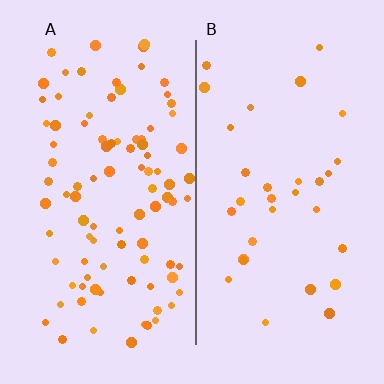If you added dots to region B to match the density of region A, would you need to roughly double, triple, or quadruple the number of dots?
Approximately triple.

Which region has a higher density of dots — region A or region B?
A (the left).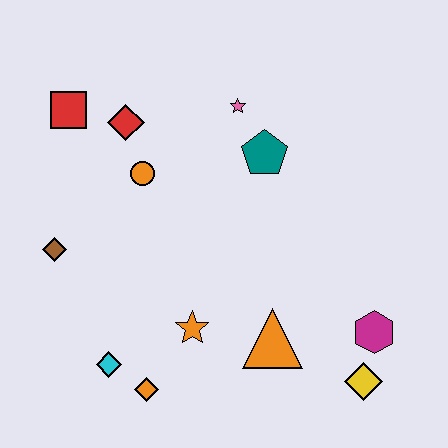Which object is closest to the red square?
The red diamond is closest to the red square.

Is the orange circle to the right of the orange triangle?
No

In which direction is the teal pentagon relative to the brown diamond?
The teal pentagon is to the right of the brown diamond.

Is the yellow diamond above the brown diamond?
No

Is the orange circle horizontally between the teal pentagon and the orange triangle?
No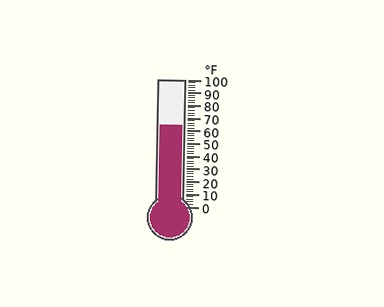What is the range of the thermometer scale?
The thermometer scale ranges from 0°F to 100°F.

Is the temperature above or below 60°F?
The temperature is above 60°F.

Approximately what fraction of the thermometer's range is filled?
The thermometer is filled to approximately 65% of its range.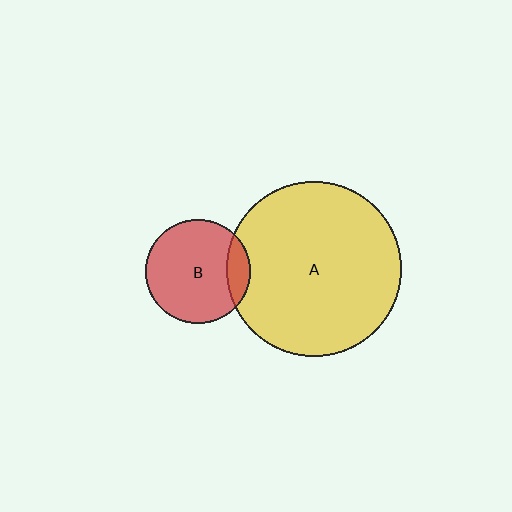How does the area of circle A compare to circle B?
Approximately 2.8 times.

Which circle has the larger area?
Circle A (yellow).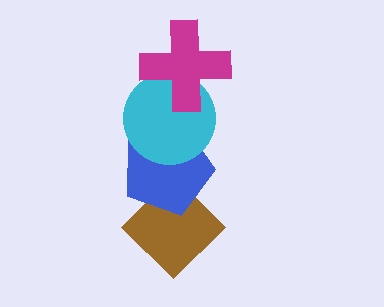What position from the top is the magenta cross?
The magenta cross is 1st from the top.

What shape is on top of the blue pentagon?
The cyan circle is on top of the blue pentagon.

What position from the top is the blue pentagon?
The blue pentagon is 3rd from the top.